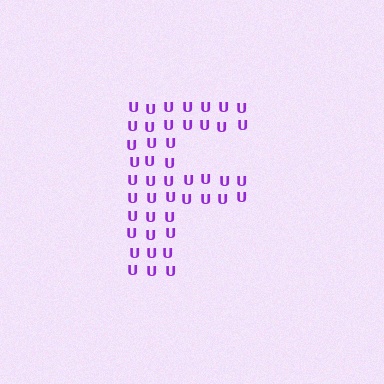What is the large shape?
The large shape is the letter F.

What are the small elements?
The small elements are letter U's.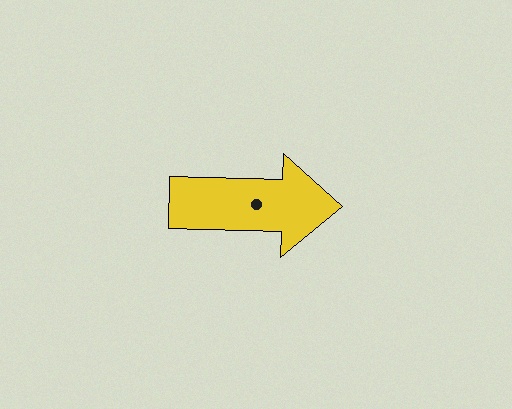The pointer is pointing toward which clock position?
Roughly 3 o'clock.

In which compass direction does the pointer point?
East.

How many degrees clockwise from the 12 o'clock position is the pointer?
Approximately 91 degrees.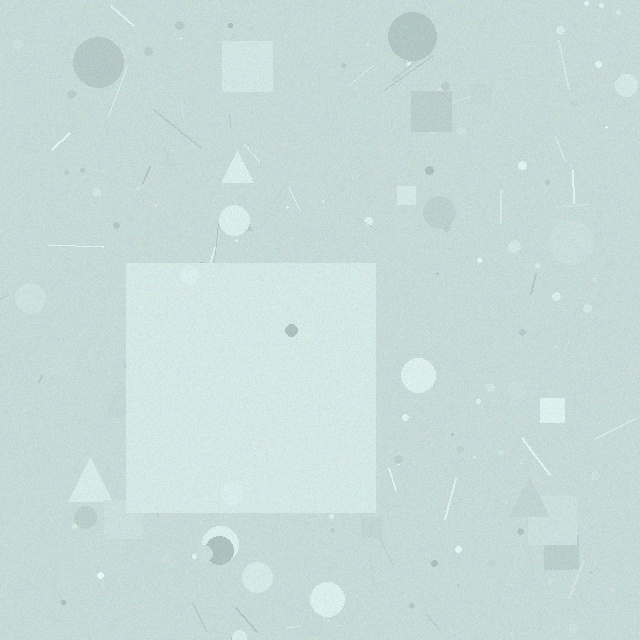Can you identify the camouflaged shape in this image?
The camouflaged shape is a square.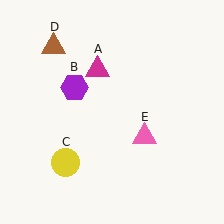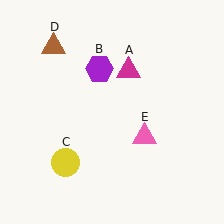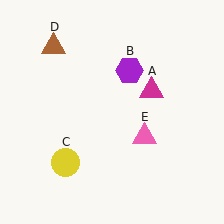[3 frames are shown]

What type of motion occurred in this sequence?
The magenta triangle (object A), purple hexagon (object B) rotated clockwise around the center of the scene.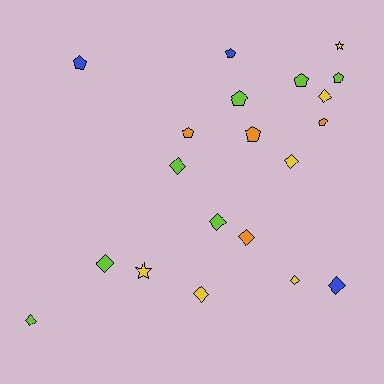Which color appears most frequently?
Lime, with 7 objects.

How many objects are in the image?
There are 20 objects.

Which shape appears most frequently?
Diamond, with 10 objects.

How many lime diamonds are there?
There are 4 lime diamonds.